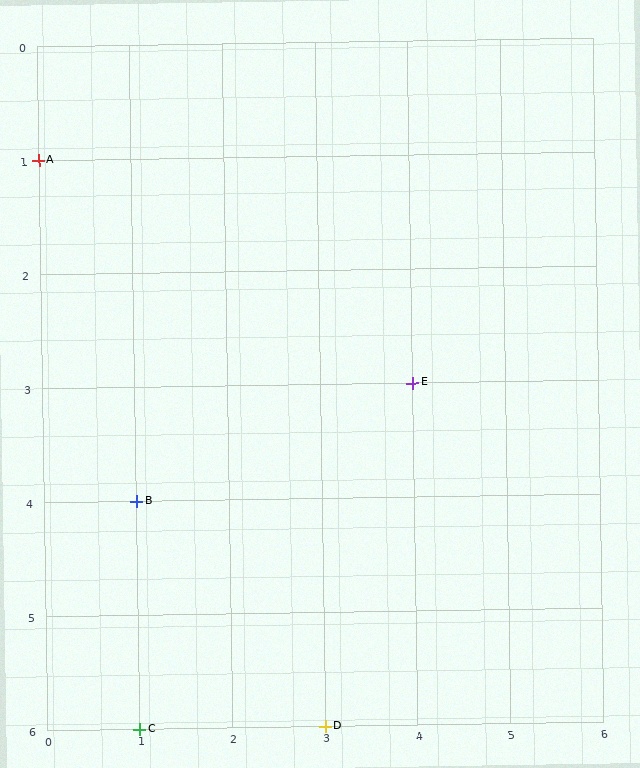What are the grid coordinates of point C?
Point C is at grid coordinates (1, 6).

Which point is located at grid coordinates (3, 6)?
Point D is at (3, 6).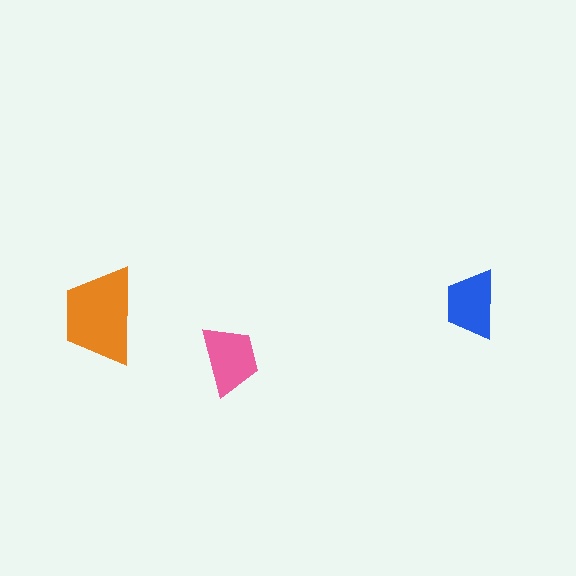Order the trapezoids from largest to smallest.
the orange one, the pink one, the blue one.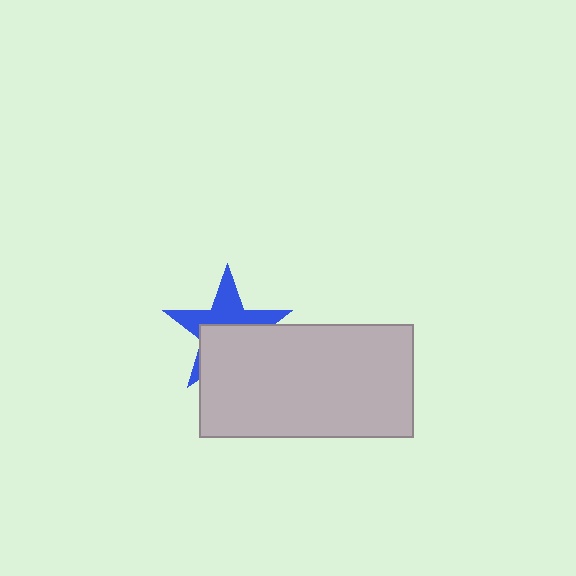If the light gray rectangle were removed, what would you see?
You would see the complete blue star.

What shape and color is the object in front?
The object in front is a light gray rectangle.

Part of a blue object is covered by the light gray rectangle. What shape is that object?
It is a star.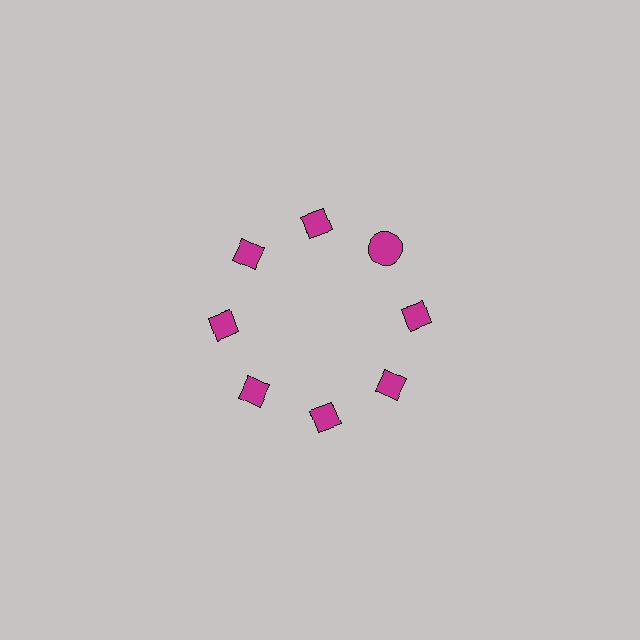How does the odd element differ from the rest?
It has a different shape: circle instead of diamond.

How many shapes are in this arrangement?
There are 8 shapes arranged in a ring pattern.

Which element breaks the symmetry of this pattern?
The magenta circle at roughly the 2 o'clock position breaks the symmetry. All other shapes are magenta diamonds.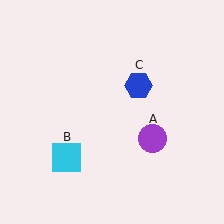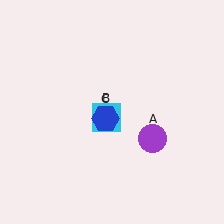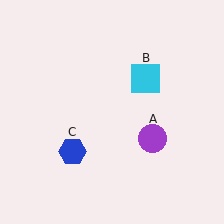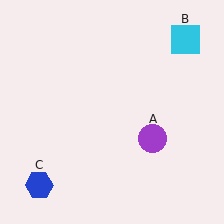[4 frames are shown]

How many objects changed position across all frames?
2 objects changed position: cyan square (object B), blue hexagon (object C).